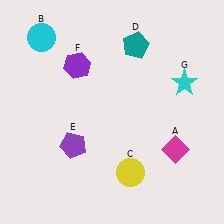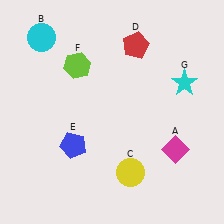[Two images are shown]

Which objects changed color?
D changed from teal to red. E changed from purple to blue. F changed from purple to lime.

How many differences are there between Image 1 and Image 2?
There are 3 differences between the two images.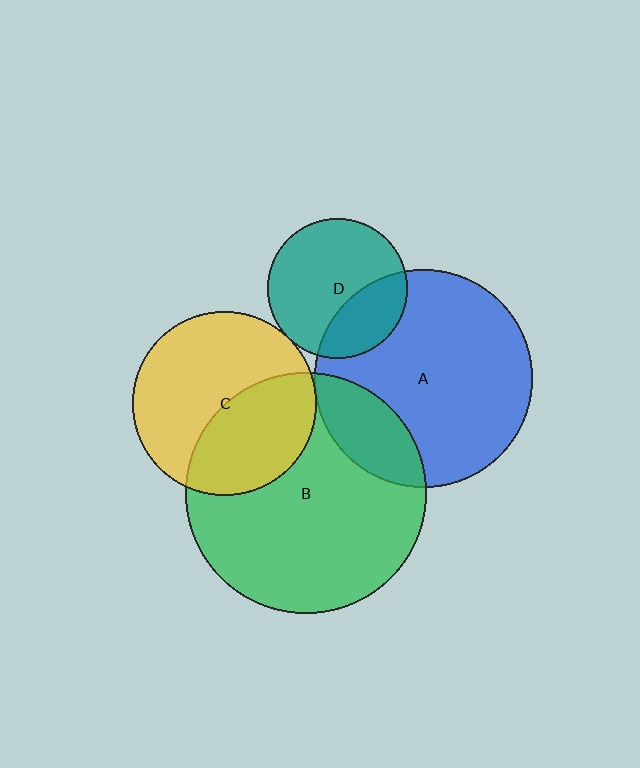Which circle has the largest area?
Circle B (green).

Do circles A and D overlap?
Yes.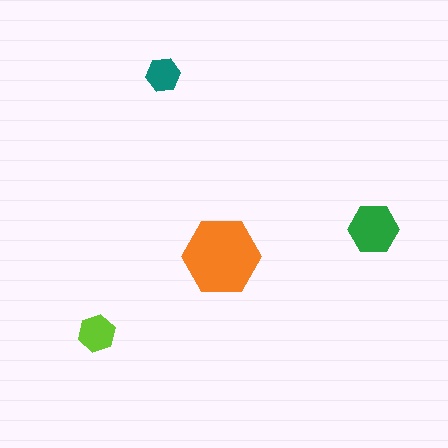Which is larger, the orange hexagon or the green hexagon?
The orange one.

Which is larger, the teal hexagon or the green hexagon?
The green one.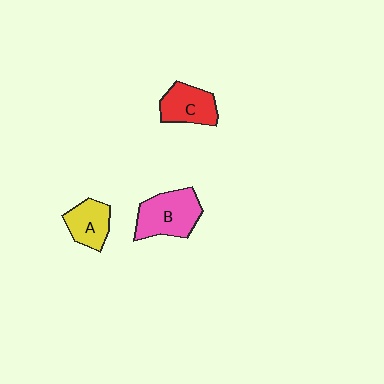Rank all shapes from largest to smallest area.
From largest to smallest: B (pink), C (red), A (yellow).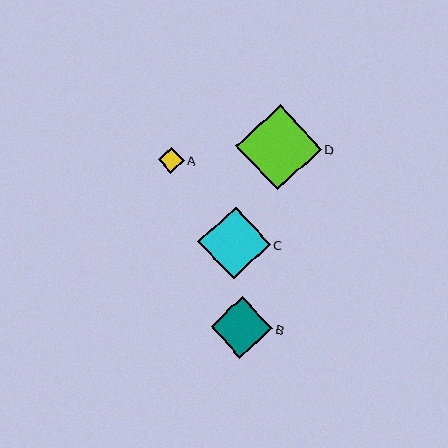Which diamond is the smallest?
Diamond A is the smallest with a size of approximately 26 pixels.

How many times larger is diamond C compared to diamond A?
Diamond C is approximately 2.8 times the size of diamond A.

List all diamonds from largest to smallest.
From largest to smallest: D, C, B, A.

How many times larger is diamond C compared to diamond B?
Diamond C is approximately 1.2 times the size of diamond B.